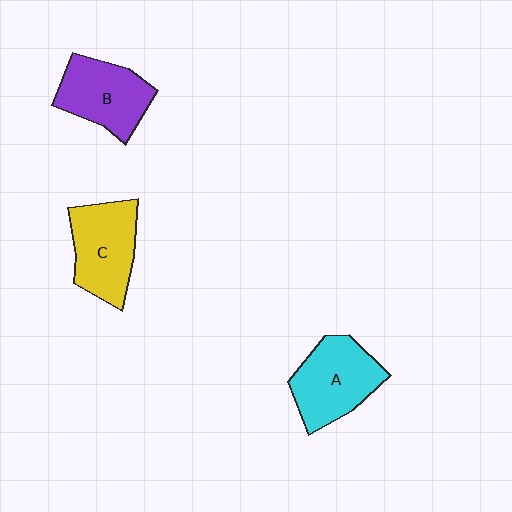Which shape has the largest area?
Shape A (cyan).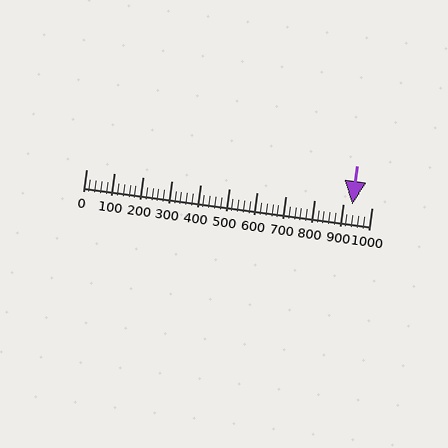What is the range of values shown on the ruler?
The ruler shows values from 0 to 1000.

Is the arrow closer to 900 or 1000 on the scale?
The arrow is closer to 900.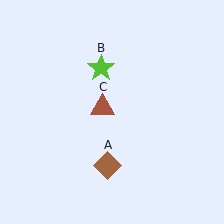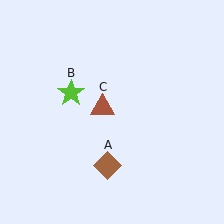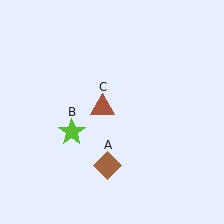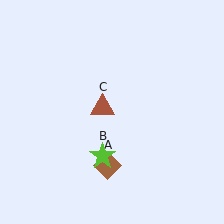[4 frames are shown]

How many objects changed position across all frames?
1 object changed position: lime star (object B).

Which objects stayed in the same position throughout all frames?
Brown diamond (object A) and brown triangle (object C) remained stationary.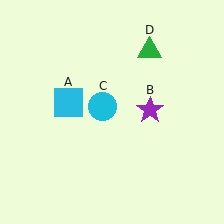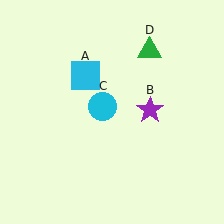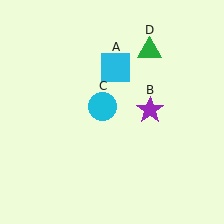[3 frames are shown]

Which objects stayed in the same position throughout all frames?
Purple star (object B) and cyan circle (object C) and green triangle (object D) remained stationary.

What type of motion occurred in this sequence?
The cyan square (object A) rotated clockwise around the center of the scene.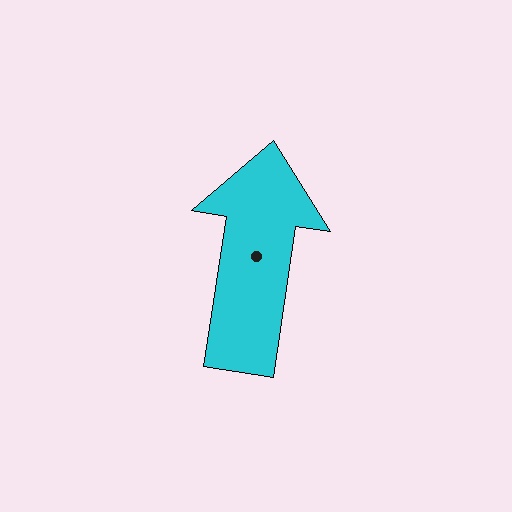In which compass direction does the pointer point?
North.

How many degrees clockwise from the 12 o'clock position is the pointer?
Approximately 9 degrees.